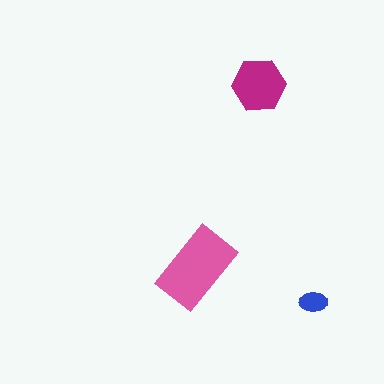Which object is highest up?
The magenta hexagon is topmost.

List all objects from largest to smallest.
The pink rectangle, the magenta hexagon, the blue ellipse.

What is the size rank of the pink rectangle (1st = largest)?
1st.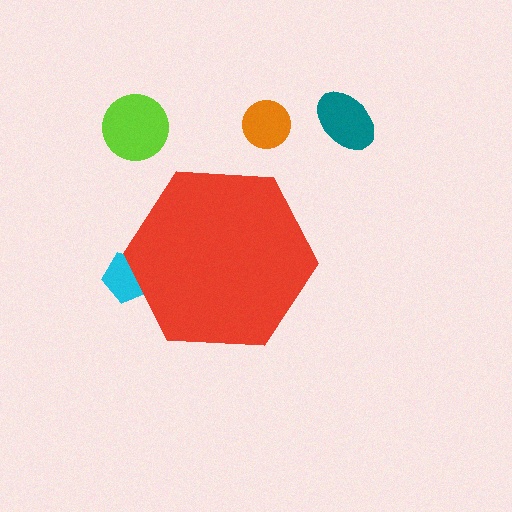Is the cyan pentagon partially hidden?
Yes, the cyan pentagon is partially hidden behind the red hexagon.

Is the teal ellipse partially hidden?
No, the teal ellipse is fully visible.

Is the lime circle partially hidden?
No, the lime circle is fully visible.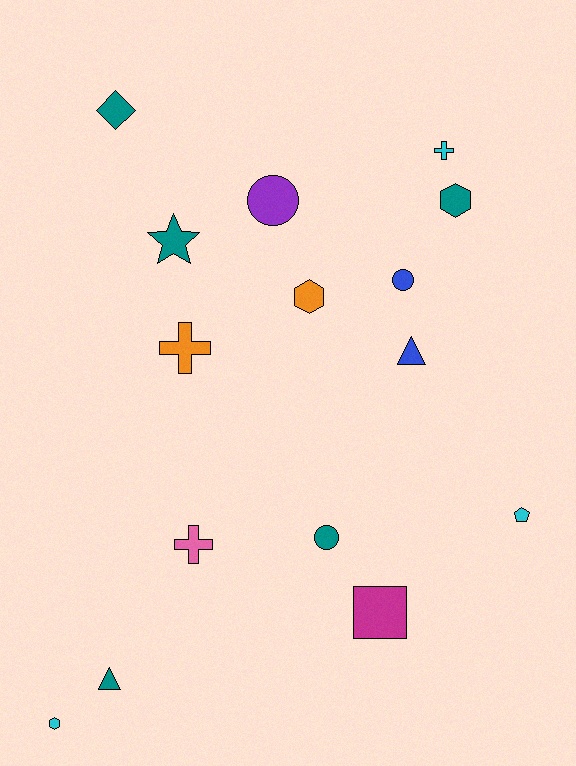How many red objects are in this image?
There are no red objects.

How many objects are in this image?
There are 15 objects.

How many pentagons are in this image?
There is 1 pentagon.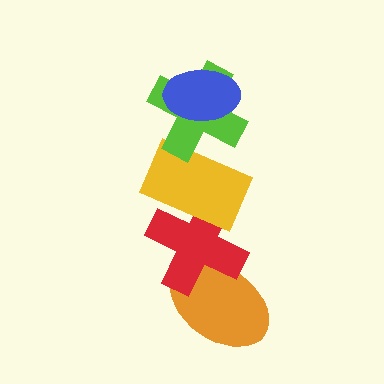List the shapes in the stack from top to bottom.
From top to bottom: the blue ellipse, the lime cross, the yellow rectangle, the red cross, the orange ellipse.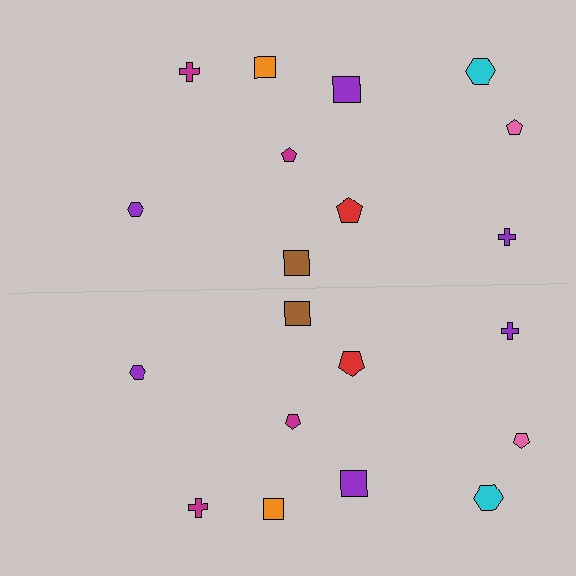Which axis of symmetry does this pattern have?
The pattern has a horizontal axis of symmetry running through the center of the image.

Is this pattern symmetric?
Yes, this pattern has bilateral (reflection) symmetry.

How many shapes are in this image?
There are 20 shapes in this image.